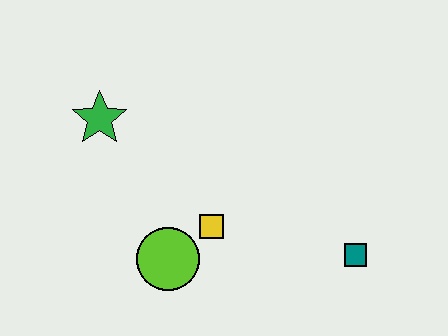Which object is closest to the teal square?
The yellow square is closest to the teal square.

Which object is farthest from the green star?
The teal square is farthest from the green star.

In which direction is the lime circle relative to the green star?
The lime circle is below the green star.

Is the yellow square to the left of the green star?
No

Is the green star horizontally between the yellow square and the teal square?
No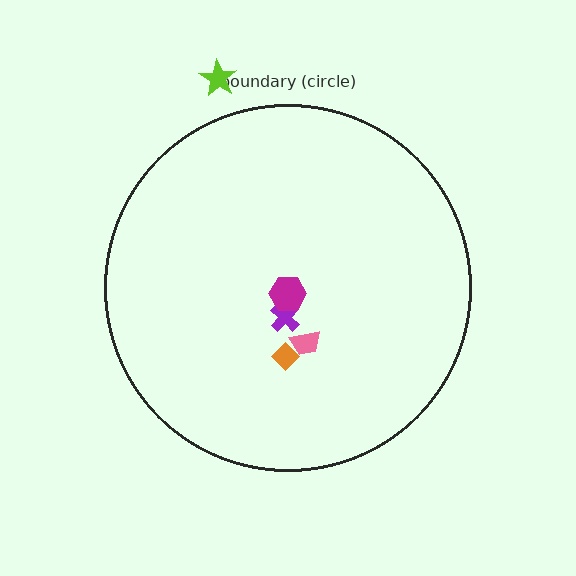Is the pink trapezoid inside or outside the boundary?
Inside.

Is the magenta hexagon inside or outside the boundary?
Inside.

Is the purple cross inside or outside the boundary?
Inside.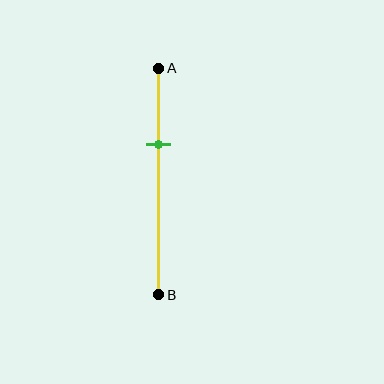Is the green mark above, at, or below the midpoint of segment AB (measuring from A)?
The green mark is above the midpoint of segment AB.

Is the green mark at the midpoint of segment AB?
No, the mark is at about 35% from A, not at the 50% midpoint.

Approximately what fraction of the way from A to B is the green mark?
The green mark is approximately 35% of the way from A to B.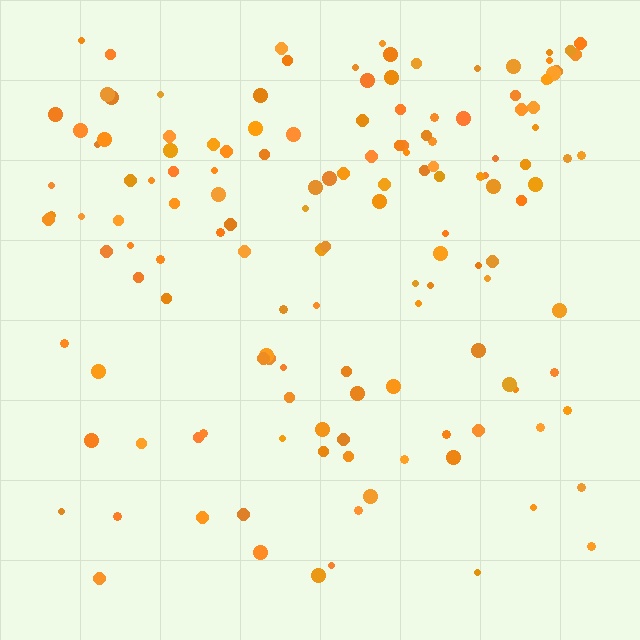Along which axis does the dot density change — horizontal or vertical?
Vertical.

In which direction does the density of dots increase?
From bottom to top, with the top side densest.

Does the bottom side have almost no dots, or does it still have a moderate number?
Still a moderate number, just noticeably fewer than the top.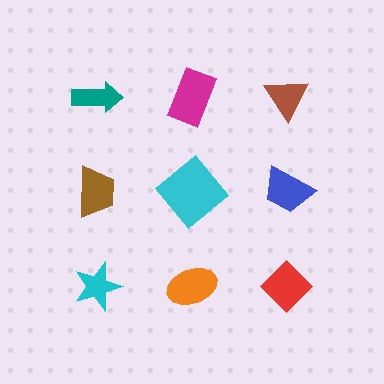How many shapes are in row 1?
3 shapes.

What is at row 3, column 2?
An orange ellipse.